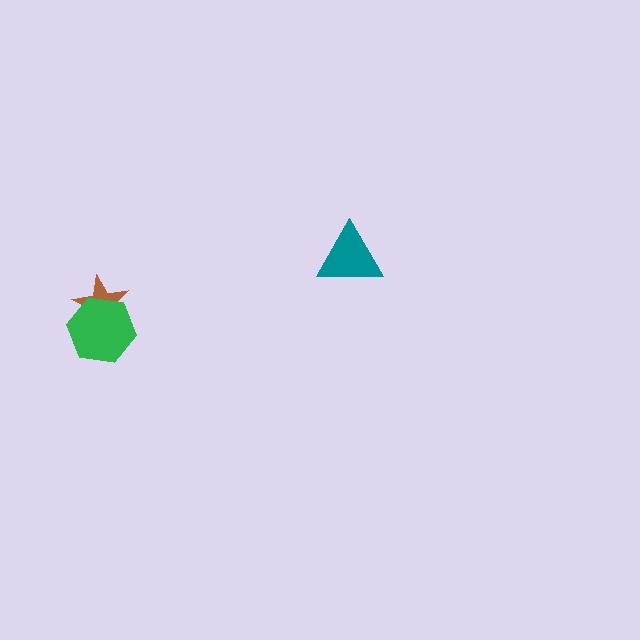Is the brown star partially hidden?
Yes, it is partially covered by another shape.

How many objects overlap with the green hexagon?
1 object overlaps with the green hexagon.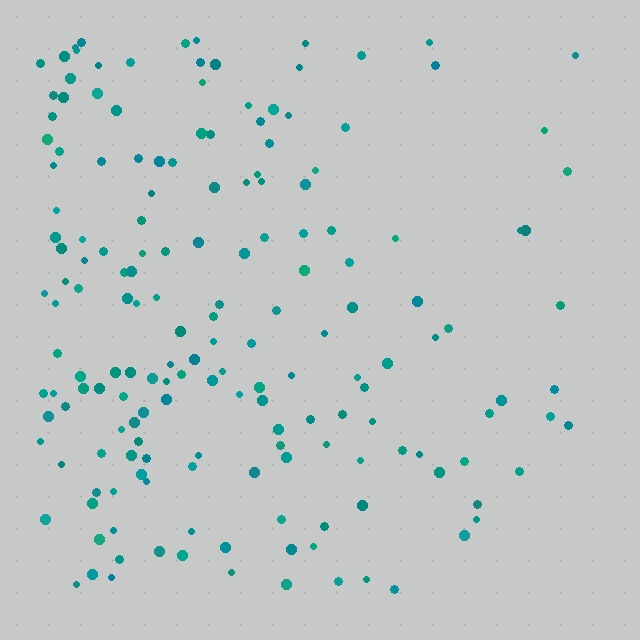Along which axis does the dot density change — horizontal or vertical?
Horizontal.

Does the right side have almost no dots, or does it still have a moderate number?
Still a moderate number, just noticeably fewer than the left.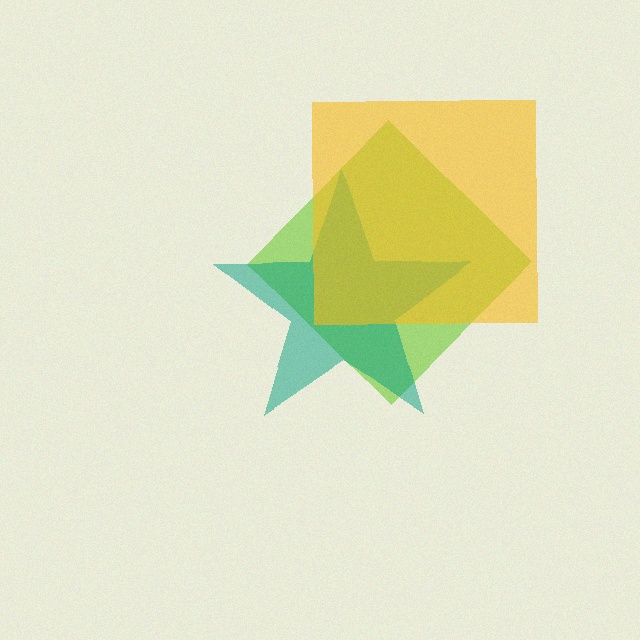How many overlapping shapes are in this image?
There are 3 overlapping shapes in the image.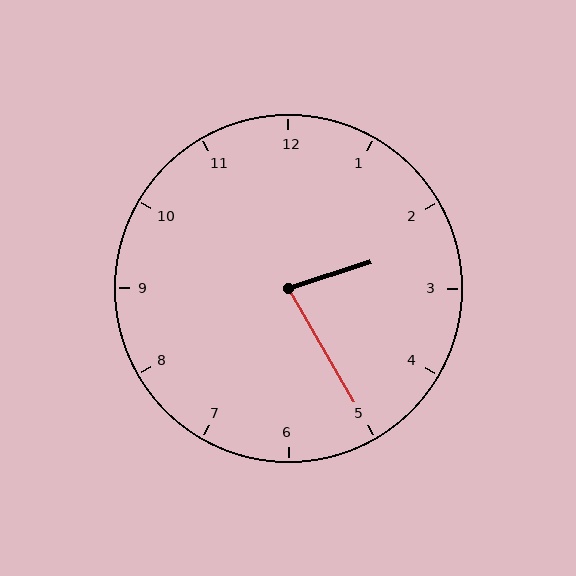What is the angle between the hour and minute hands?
Approximately 78 degrees.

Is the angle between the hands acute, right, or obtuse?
It is acute.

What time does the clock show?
2:25.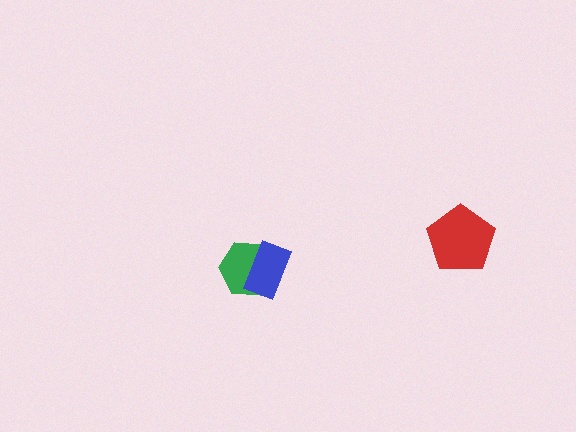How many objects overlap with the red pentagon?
0 objects overlap with the red pentagon.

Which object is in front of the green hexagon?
The blue rectangle is in front of the green hexagon.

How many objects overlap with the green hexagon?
1 object overlaps with the green hexagon.